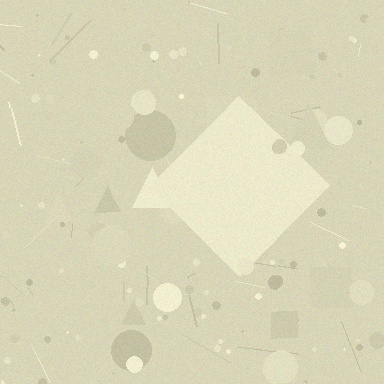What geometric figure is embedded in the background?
A diamond is embedded in the background.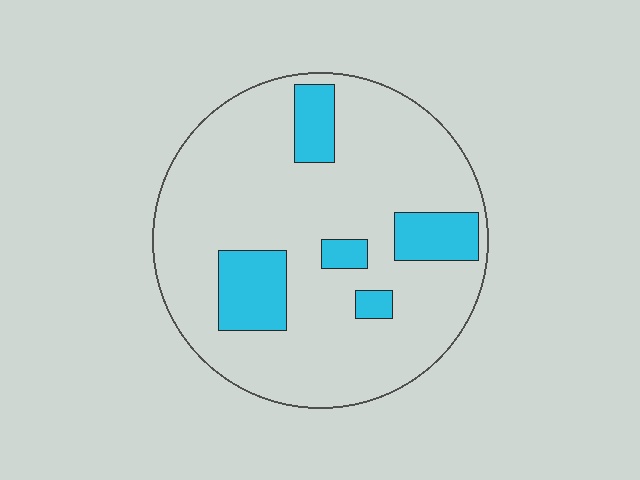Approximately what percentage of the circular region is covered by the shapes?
Approximately 15%.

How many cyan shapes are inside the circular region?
5.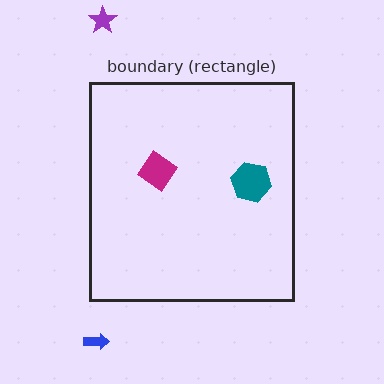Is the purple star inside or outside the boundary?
Outside.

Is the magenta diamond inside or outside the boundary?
Inside.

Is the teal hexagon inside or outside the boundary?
Inside.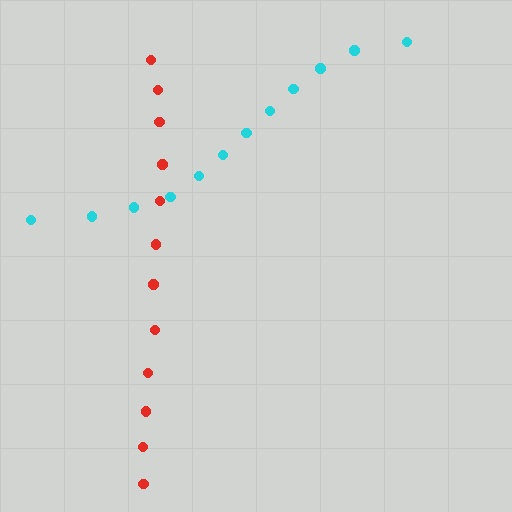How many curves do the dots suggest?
There are 2 distinct paths.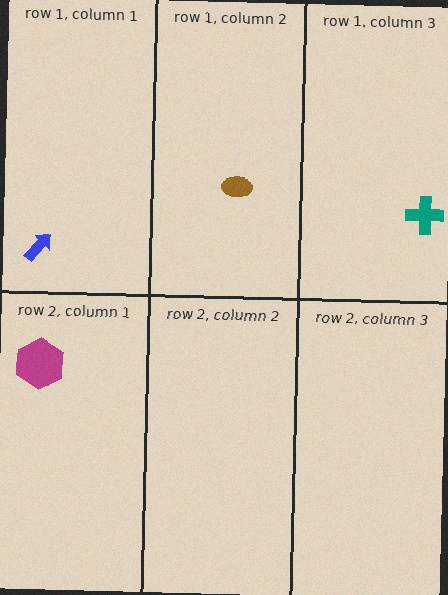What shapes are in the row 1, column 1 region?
The blue arrow.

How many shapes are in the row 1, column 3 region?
1.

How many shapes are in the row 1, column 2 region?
1.